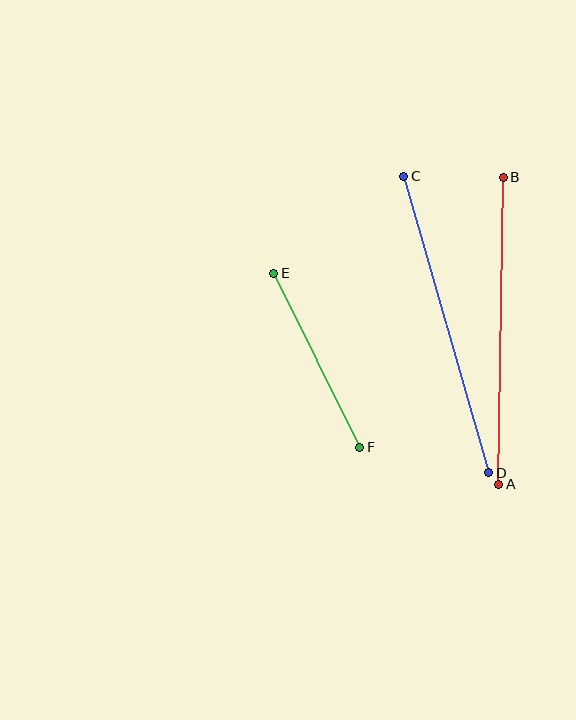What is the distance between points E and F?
The distance is approximately 195 pixels.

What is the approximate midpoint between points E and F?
The midpoint is at approximately (317, 360) pixels.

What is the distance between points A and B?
The distance is approximately 307 pixels.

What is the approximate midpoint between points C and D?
The midpoint is at approximately (446, 324) pixels.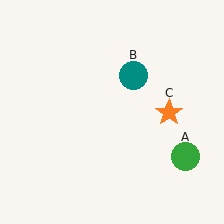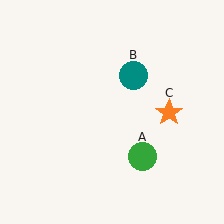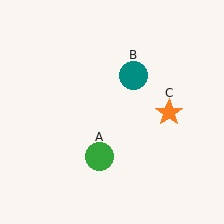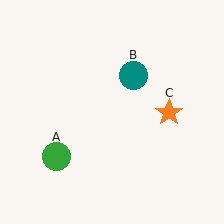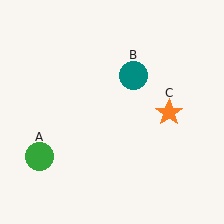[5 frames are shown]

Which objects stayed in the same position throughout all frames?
Teal circle (object B) and orange star (object C) remained stationary.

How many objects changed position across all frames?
1 object changed position: green circle (object A).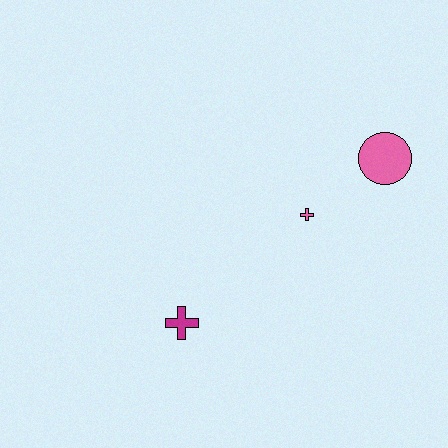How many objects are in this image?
There are 3 objects.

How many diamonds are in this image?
There are no diamonds.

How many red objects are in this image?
There are no red objects.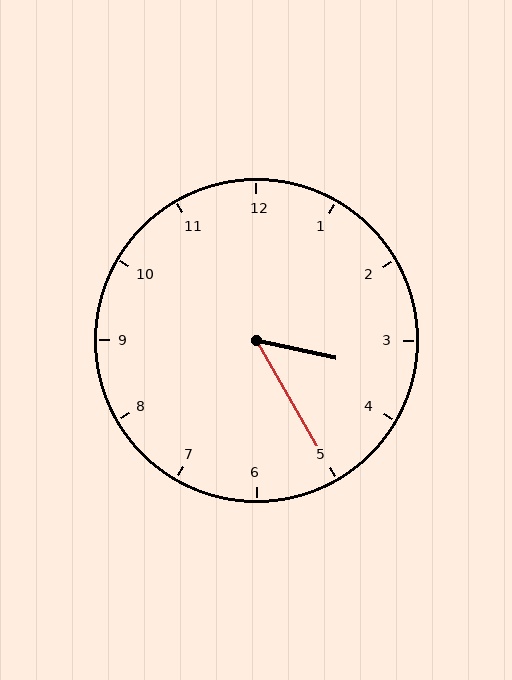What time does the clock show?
3:25.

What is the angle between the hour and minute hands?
Approximately 48 degrees.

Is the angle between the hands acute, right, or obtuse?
It is acute.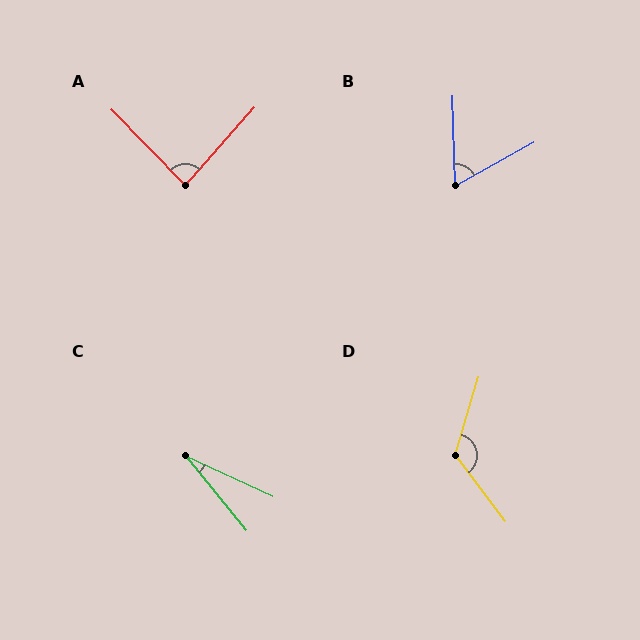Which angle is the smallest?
C, at approximately 26 degrees.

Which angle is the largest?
D, at approximately 126 degrees.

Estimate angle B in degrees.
Approximately 63 degrees.